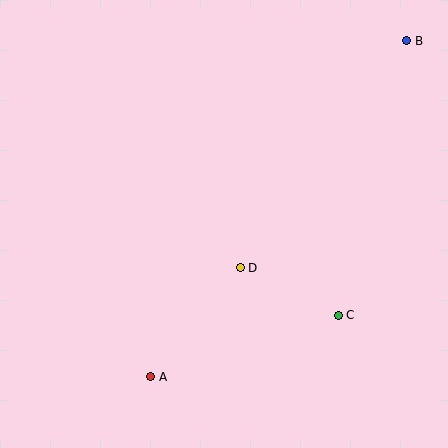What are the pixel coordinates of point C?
Point C is at (338, 315).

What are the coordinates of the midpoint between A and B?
The midpoint between A and B is at (279, 209).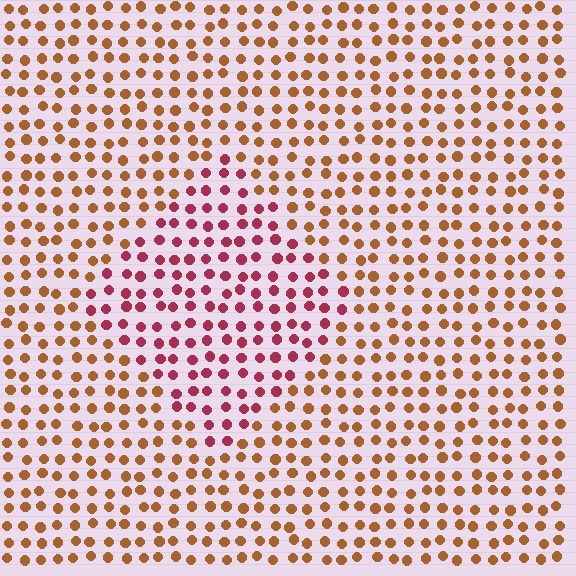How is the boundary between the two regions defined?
The boundary is defined purely by a slight shift in hue (about 44 degrees). Spacing, size, and orientation are identical on both sides.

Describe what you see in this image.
The image is filled with small brown elements in a uniform arrangement. A diamond-shaped region is visible where the elements are tinted to a slightly different hue, forming a subtle color boundary.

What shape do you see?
I see a diamond.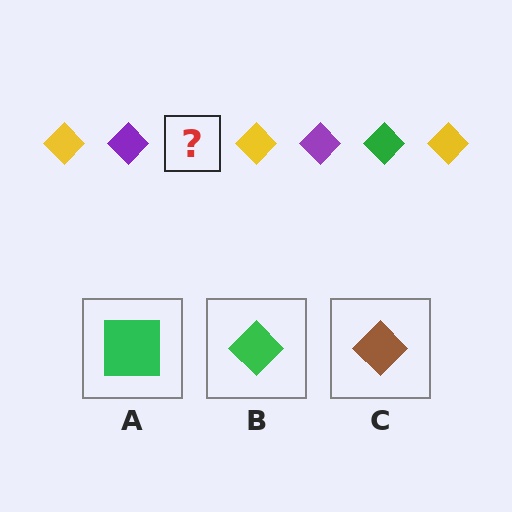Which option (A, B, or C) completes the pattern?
B.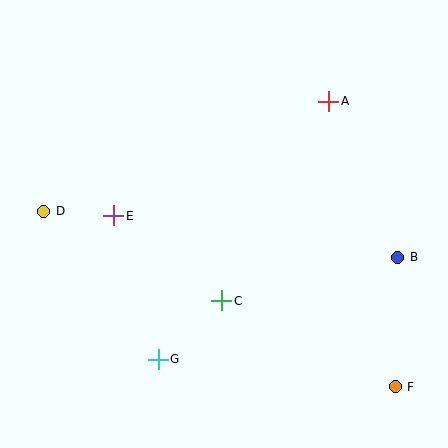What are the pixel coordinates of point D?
Point D is at (44, 211).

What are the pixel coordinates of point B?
Point B is at (398, 257).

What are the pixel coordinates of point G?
Point G is at (158, 359).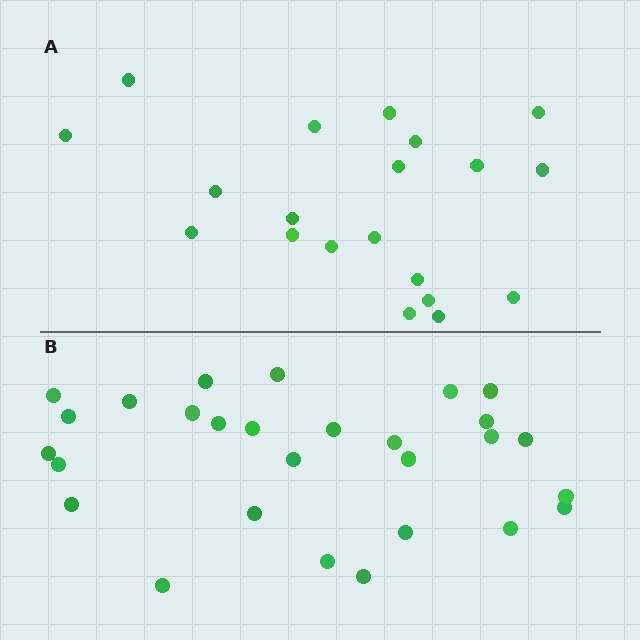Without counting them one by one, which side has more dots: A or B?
Region B (the bottom region) has more dots.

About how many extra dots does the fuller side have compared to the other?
Region B has roughly 8 or so more dots than region A.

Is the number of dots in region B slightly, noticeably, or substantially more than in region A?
Region B has noticeably more, but not dramatically so. The ratio is roughly 1.4 to 1.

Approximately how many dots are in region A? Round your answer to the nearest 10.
About 20 dots.